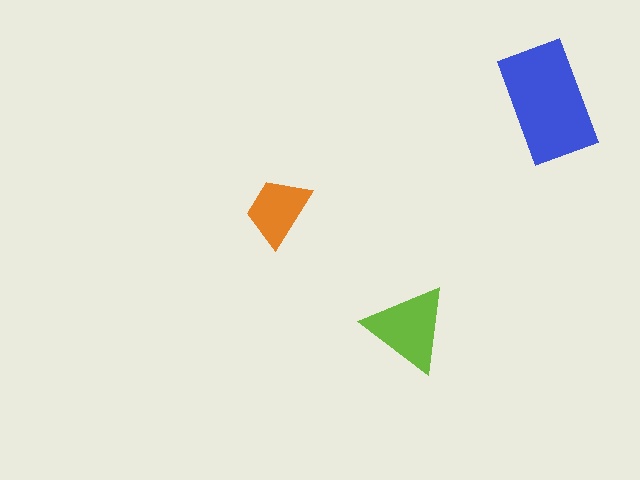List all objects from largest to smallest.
The blue rectangle, the lime triangle, the orange trapezoid.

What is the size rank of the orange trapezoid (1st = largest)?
3rd.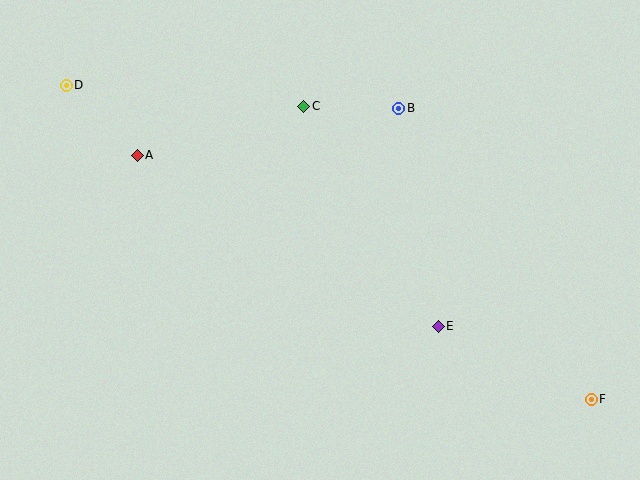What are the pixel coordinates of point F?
Point F is at (591, 399).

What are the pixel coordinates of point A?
Point A is at (137, 155).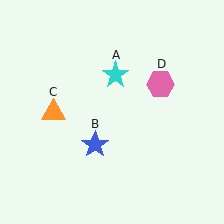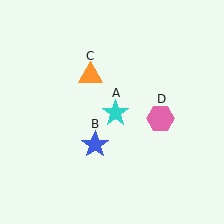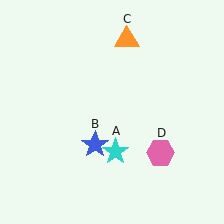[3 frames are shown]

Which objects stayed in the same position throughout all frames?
Blue star (object B) remained stationary.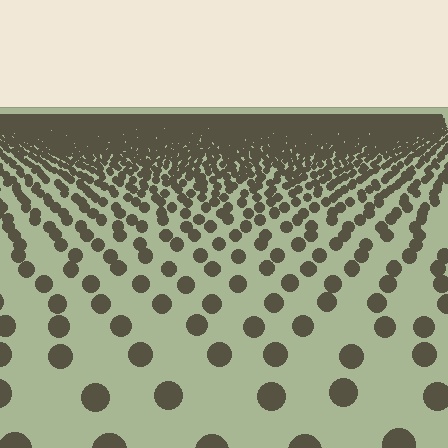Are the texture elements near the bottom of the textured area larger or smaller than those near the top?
Larger. Near the bottom, elements are closer to the viewer and appear at a bigger on-screen size.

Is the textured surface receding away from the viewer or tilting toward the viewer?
The surface is receding away from the viewer. Texture elements get smaller and denser toward the top.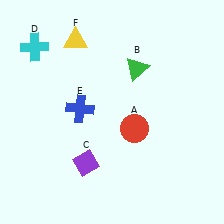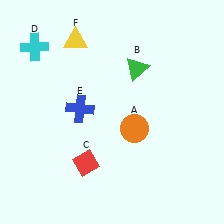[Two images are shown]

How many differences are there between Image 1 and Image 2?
There are 2 differences between the two images.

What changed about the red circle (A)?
In Image 1, A is red. In Image 2, it changed to orange.